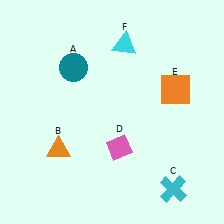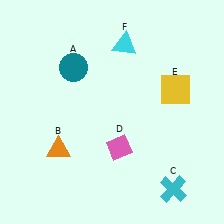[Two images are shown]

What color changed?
The square (E) changed from orange in Image 1 to yellow in Image 2.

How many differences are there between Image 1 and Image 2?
There is 1 difference between the two images.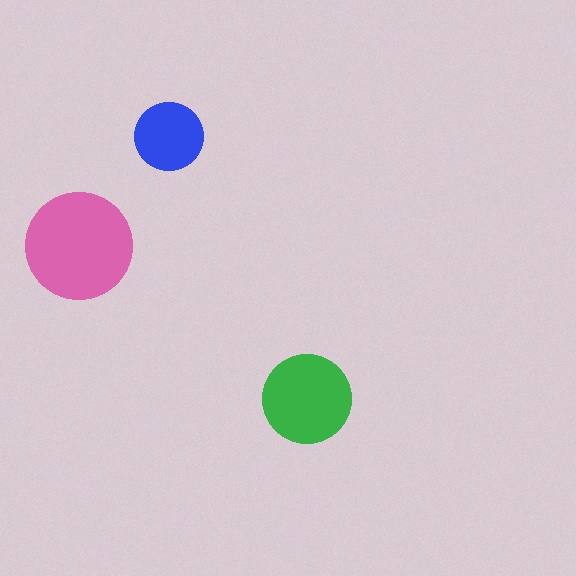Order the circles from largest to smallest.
the pink one, the green one, the blue one.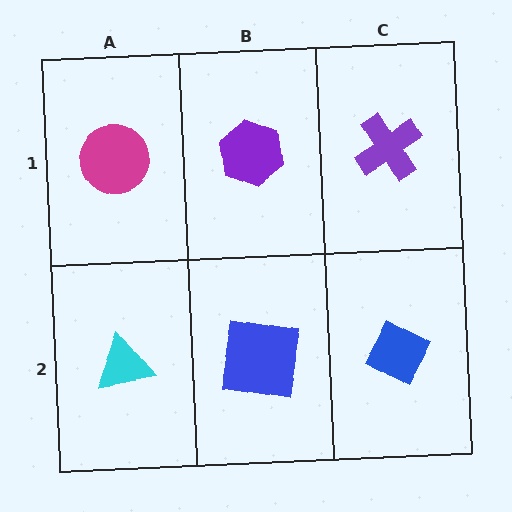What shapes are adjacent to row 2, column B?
A purple hexagon (row 1, column B), a cyan triangle (row 2, column A), a blue diamond (row 2, column C).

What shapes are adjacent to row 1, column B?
A blue square (row 2, column B), a magenta circle (row 1, column A), a purple cross (row 1, column C).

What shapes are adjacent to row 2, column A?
A magenta circle (row 1, column A), a blue square (row 2, column B).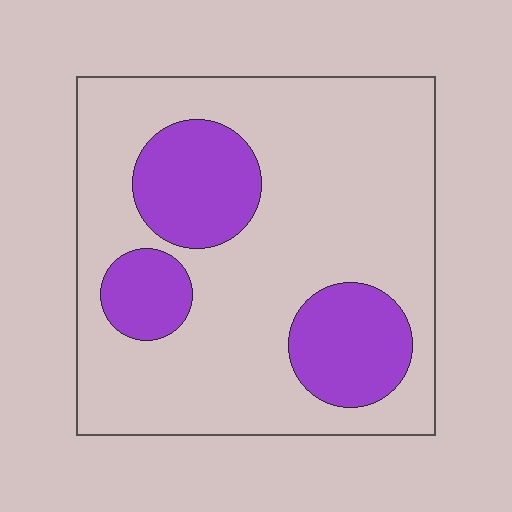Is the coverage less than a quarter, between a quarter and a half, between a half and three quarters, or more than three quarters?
Less than a quarter.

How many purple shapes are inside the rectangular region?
3.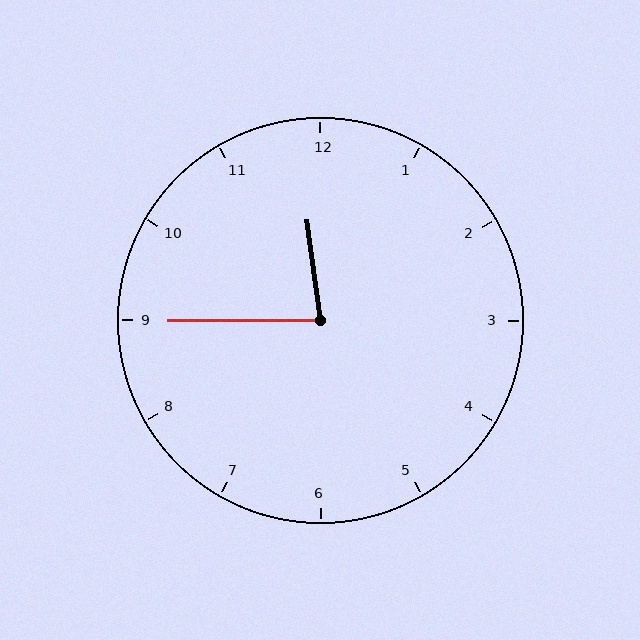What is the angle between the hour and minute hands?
Approximately 82 degrees.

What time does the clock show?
11:45.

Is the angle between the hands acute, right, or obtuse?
It is acute.